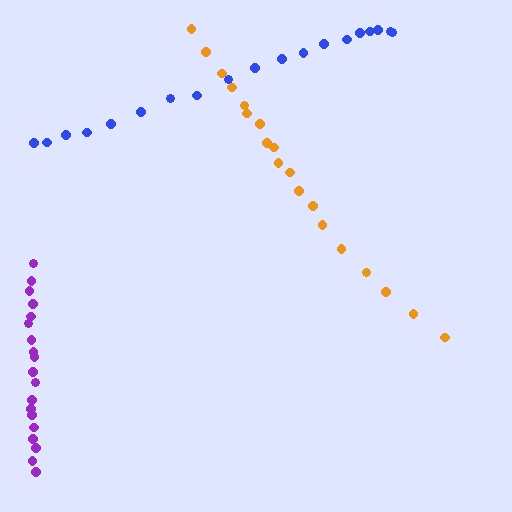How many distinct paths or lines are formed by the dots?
There are 3 distinct paths.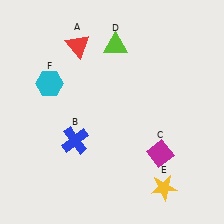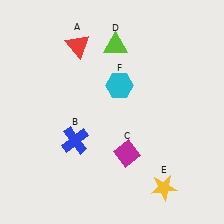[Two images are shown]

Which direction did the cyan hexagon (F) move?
The cyan hexagon (F) moved right.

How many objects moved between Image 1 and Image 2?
2 objects moved between the two images.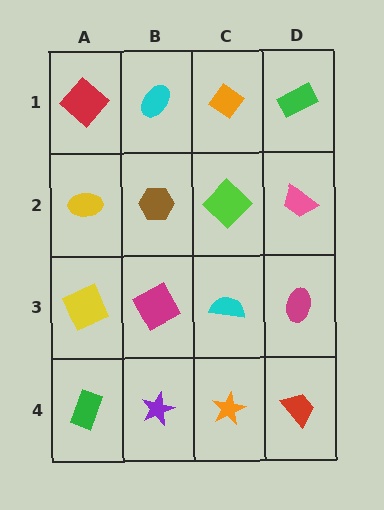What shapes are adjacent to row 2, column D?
A green rectangle (row 1, column D), a magenta ellipse (row 3, column D), a lime diamond (row 2, column C).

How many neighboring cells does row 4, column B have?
3.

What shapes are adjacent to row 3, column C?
A lime diamond (row 2, column C), an orange star (row 4, column C), a magenta square (row 3, column B), a magenta ellipse (row 3, column D).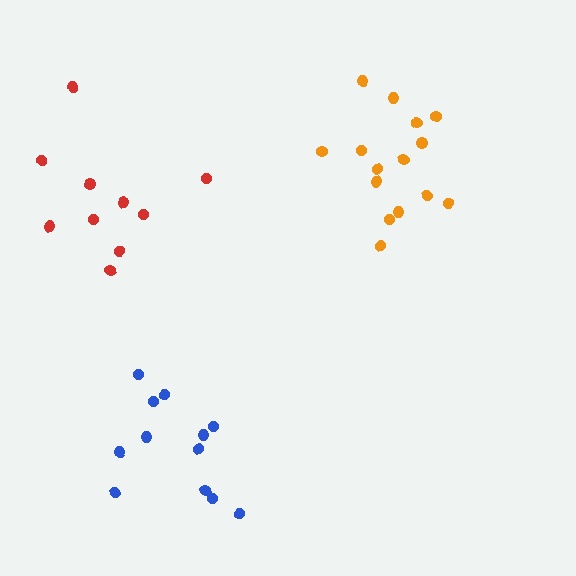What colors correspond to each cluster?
The clusters are colored: orange, red, blue.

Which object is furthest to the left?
The red cluster is leftmost.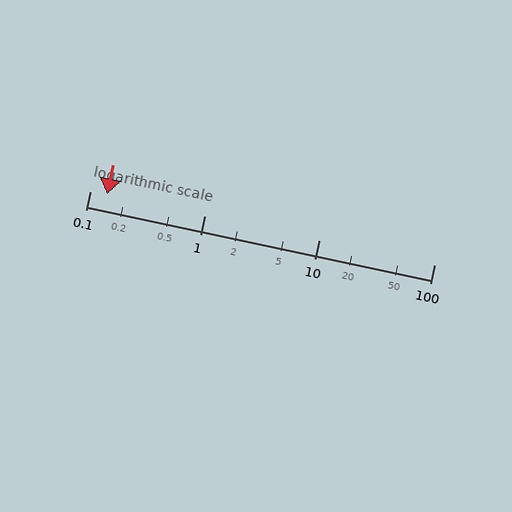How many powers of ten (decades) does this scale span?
The scale spans 3 decades, from 0.1 to 100.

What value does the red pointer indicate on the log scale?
The pointer indicates approximately 0.14.